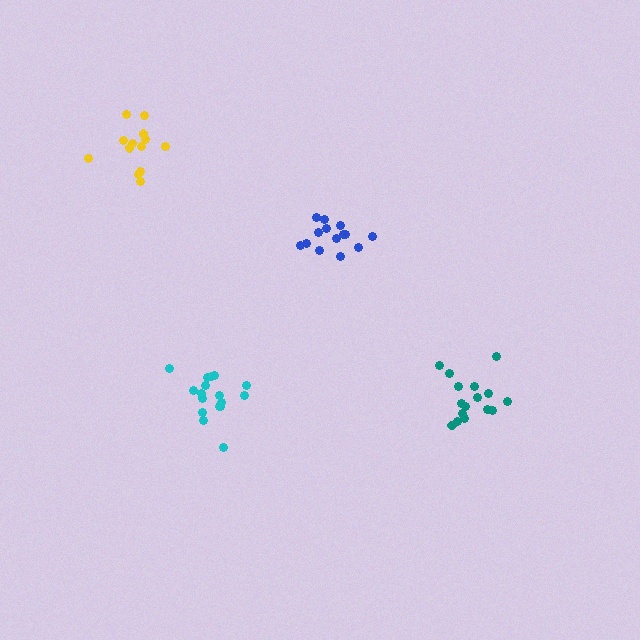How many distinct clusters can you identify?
There are 4 distinct clusters.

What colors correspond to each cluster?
The clusters are colored: cyan, blue, yellow, teal.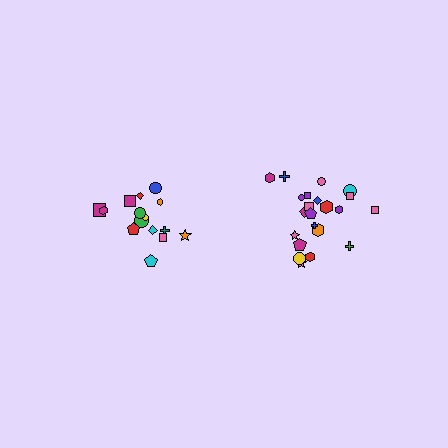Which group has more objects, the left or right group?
The right group.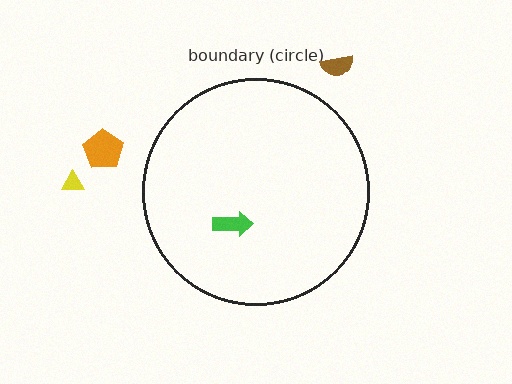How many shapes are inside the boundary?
1 inside, 3 outside.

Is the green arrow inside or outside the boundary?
Inside.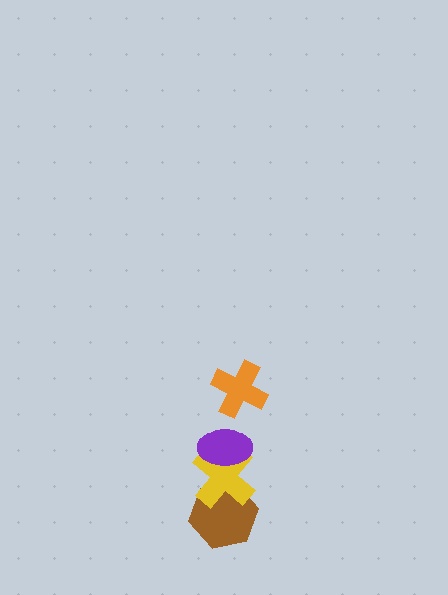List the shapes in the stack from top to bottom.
From top to bottom: the orange cross, the purple ellipse, the yellow cross, the brown hexagon.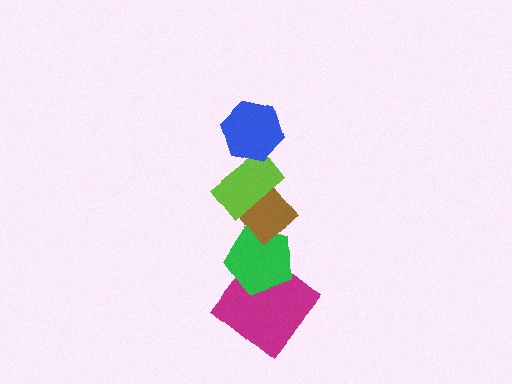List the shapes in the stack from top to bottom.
From top to bottom: the blue hexagon, the lime rectangle, the brown diamond, the green pentagon, the magenta diamond.